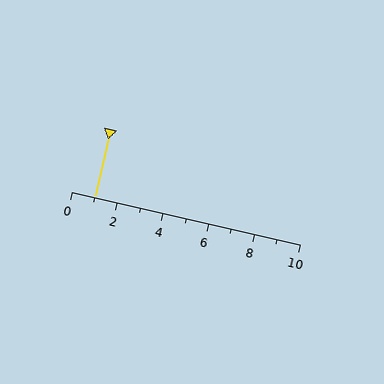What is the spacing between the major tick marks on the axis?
The major ticks are spaced 2 apart.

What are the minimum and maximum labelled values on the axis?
The axis runs from 0 to 10.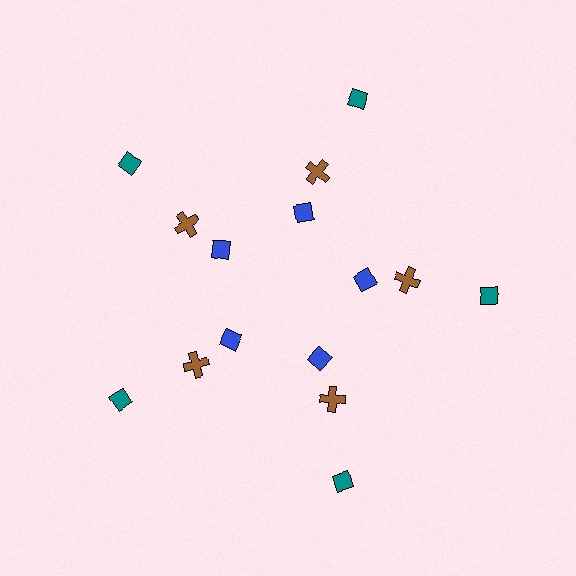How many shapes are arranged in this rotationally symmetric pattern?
There are 15 shapes, arranged in 5 groups of 3.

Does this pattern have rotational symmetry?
Yes, this pattern has 5-fold rotational symmetry. It looks the same after rotating 72 degrees around the center.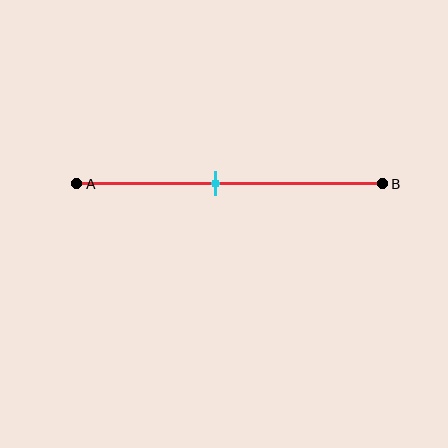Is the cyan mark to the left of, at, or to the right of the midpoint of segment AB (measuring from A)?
The cyan mark is to the left of the midpoint of segment AB.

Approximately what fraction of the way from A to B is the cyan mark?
The cyan mark is approximately 45% of the way from A to B.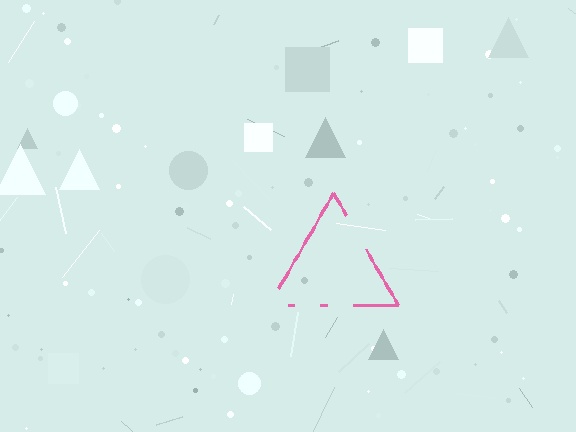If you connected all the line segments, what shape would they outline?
They would outline a triangle.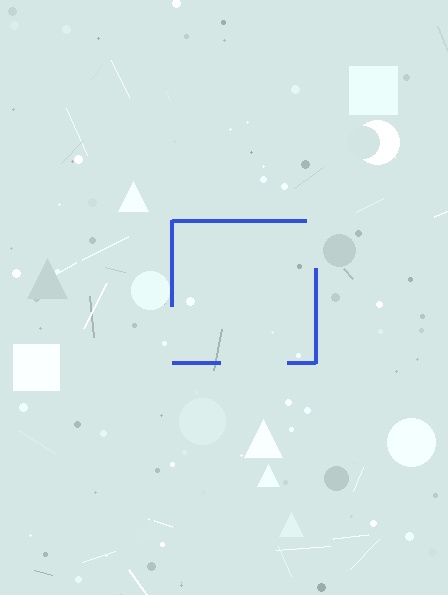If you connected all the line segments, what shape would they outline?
They would outline a square.